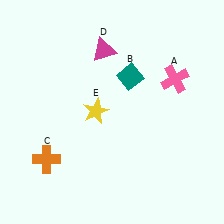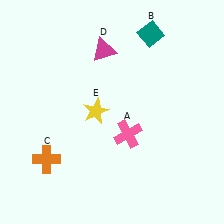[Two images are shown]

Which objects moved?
The objects that moved are: the pink cross (A), the teal diamond (B).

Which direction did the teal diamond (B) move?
The teal diamond (B) moved up.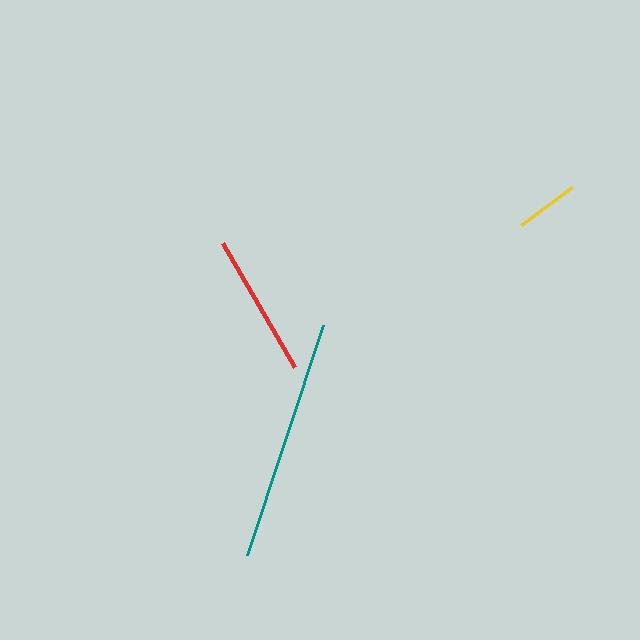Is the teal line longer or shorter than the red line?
The teal line is longer than the red line.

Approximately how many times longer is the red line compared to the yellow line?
The red line is approximately 2.3 times the length of the yellow line.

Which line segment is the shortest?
The yellow line is the shortest at approximately 63 pixels.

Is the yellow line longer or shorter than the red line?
The red line is longer than the yellow line.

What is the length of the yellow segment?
The yellow segment is approximately 63 pixels long.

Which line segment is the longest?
The teal line is the longest at approximately 242 pixels.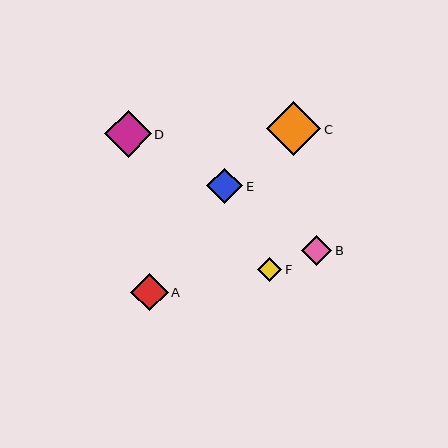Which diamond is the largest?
Diamond C is the largest with a size of approximately 55 pixels.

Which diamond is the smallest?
Diamond F is the smallest with a size of approximately 24 pixels.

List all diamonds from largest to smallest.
From largest to smallest: C, D, A, E, B, F.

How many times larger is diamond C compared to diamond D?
Diamond C is approximately 1.2 times the size of diamond D.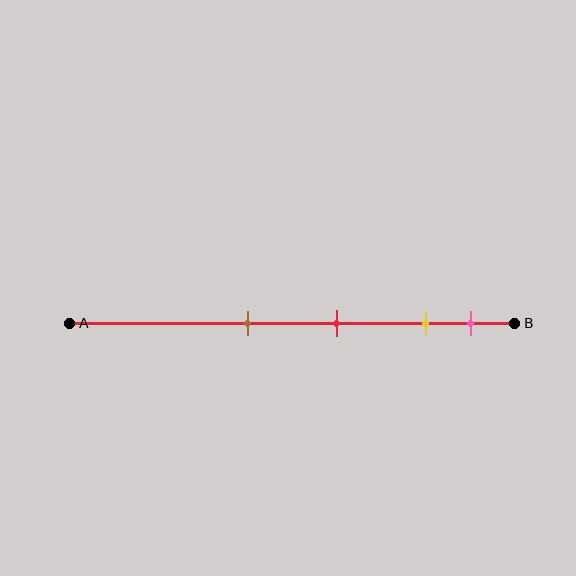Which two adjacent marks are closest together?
The yellow and pink marks are the closest adjacent pair.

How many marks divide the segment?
There are 4 marks dividing the segment.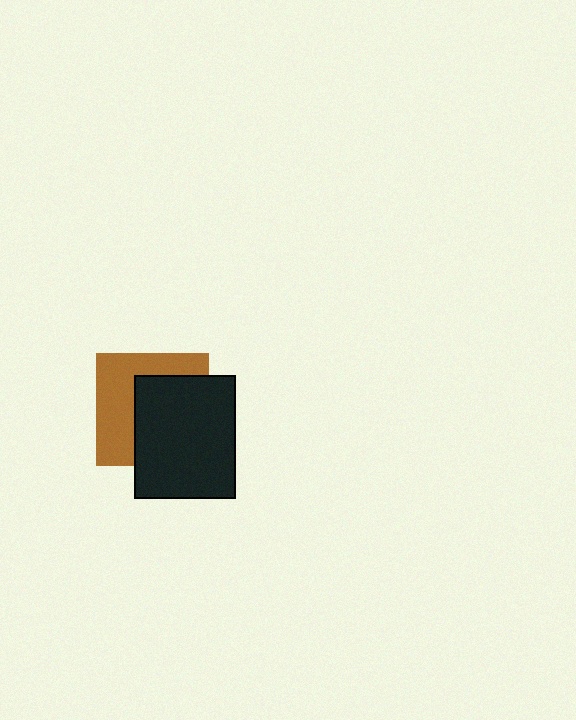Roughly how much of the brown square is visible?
About half of it is visible (roughly 46%).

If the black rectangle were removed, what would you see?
You would see the complete brown square.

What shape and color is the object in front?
The object in front is a black rectangle.